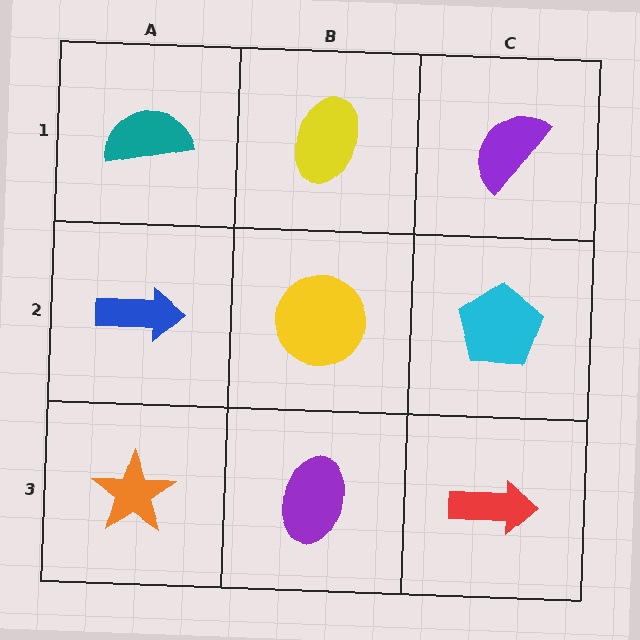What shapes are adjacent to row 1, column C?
A cyan pentagon (row 2, column C), a yellow ellipse (row 1, column B).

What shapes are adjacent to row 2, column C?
A purple semicircle (row 1, column C), a red arrow (row 3, column C), a yellow circle (row 2, column B).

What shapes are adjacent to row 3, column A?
A blue arrow (row 2, column A), a purple ellipse (row 3, column B).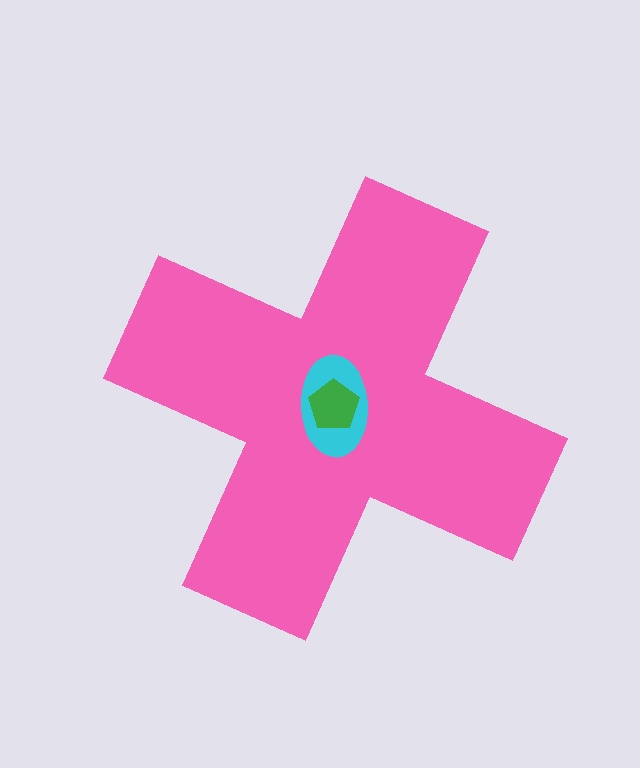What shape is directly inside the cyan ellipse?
The green pentagon.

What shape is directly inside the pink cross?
The cyan ellipse.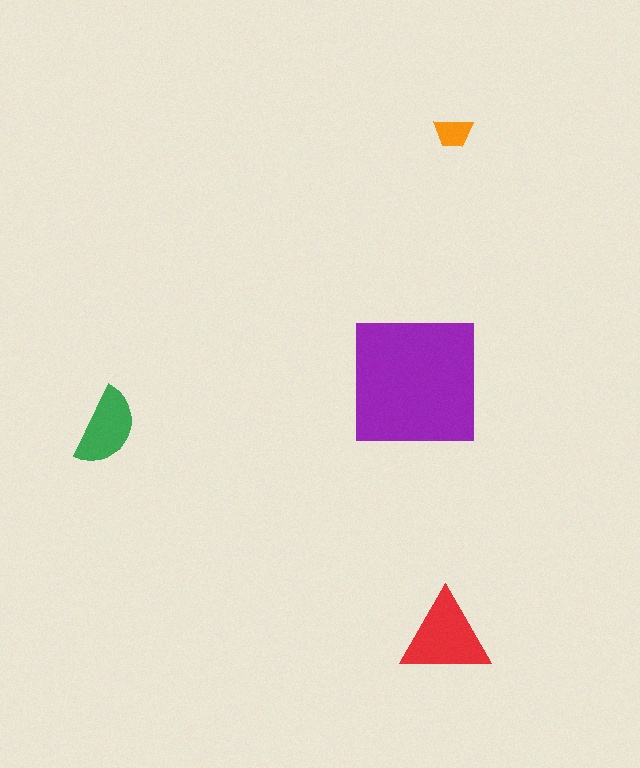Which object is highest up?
The orange trapezoid is topmost.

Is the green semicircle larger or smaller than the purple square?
Smaller.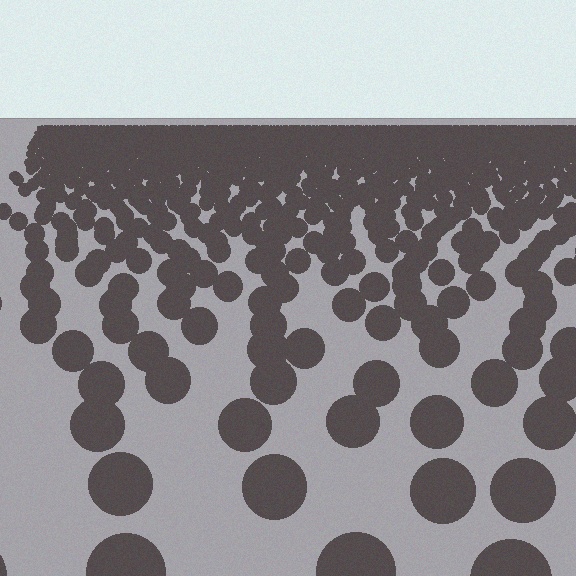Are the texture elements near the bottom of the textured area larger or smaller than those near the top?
Larger. Near the bottom, elements are closer to the viewer and appear at a bigger on-screen size.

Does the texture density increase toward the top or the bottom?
Density increases toward the top.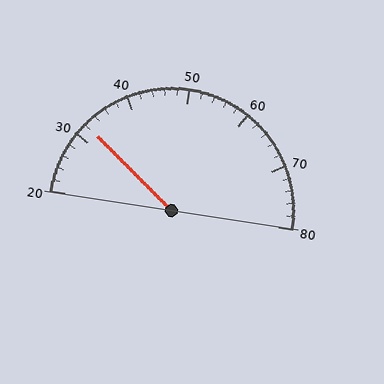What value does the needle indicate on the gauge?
The needle indicates approximately 32.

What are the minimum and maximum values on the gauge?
The gauge ranges from 20 to 80.